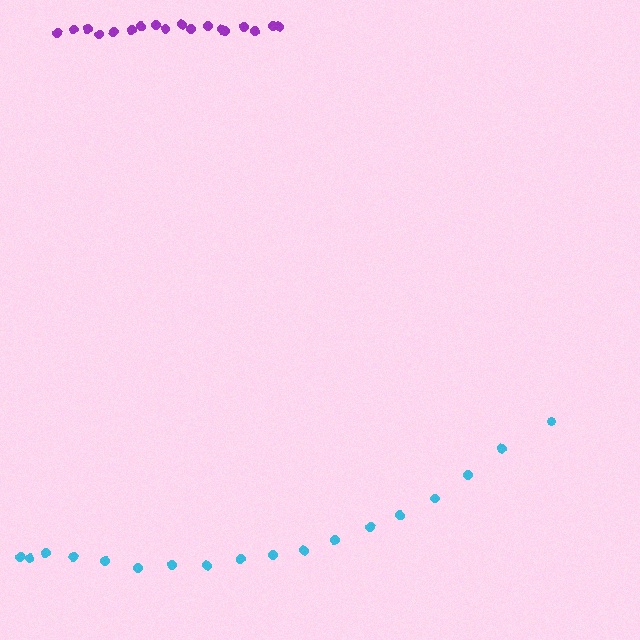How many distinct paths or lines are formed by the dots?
There are 2 distinct paths.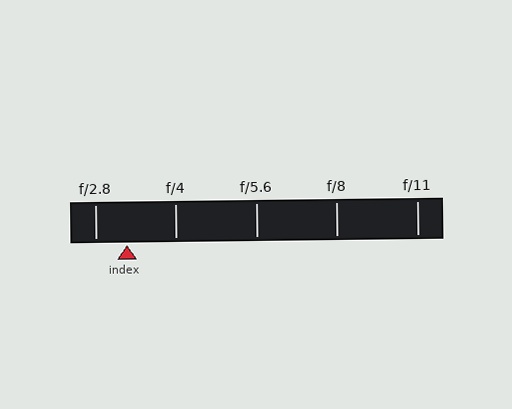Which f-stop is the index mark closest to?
The index mark is closest to f/2.8.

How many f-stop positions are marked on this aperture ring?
There are 5 f-stop positions marked.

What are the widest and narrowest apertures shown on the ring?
The widest aperture shown is f/2.8 and the narrowest is f/11.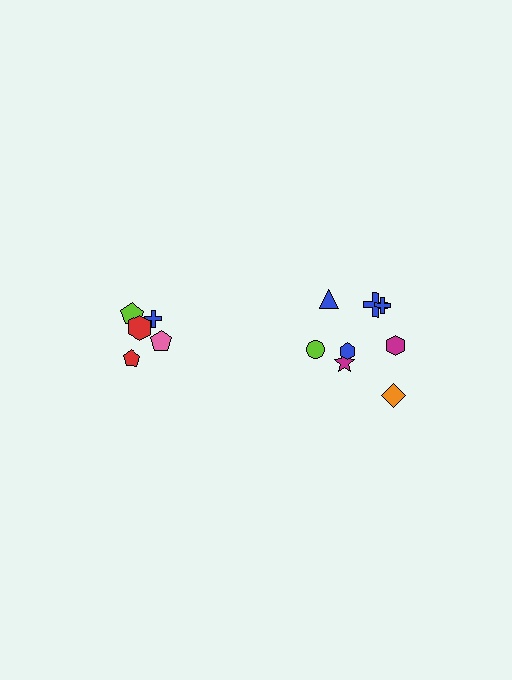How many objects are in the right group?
There are 8 objects.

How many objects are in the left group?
There are 5 objects.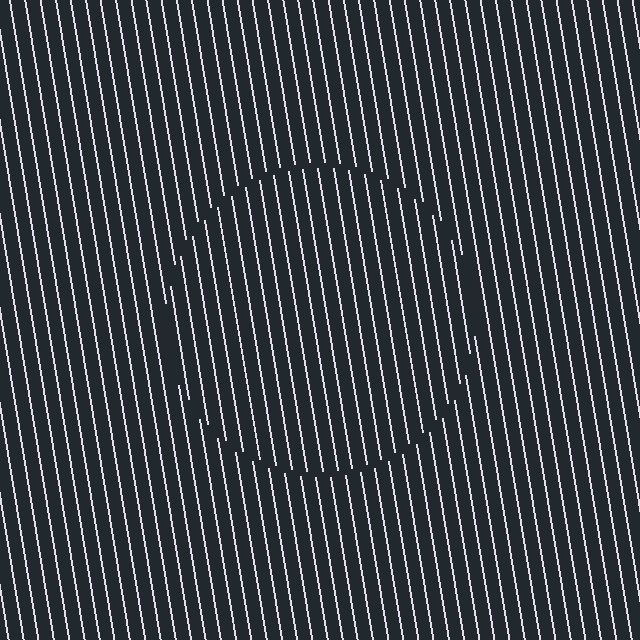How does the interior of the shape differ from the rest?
The interior of the shape contains the same grating, shifted by half a period — the contour is defined by the phase discontinuity where line-ends from the inner and outer gratings abut.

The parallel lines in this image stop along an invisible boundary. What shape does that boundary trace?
An illusory circle. The interior of the shape contains the same grating, shifted by half a period — the contour is defined by the phase discontinuity where line-ends from the inner and outer gratings abut.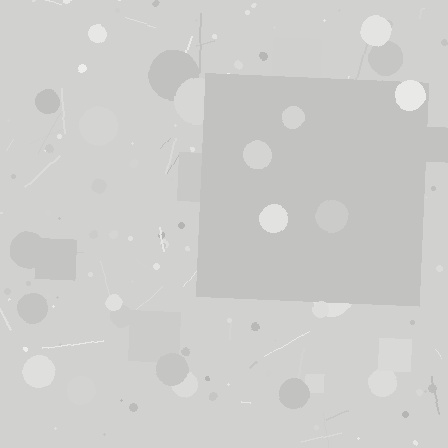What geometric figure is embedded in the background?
A square is embedded in the background.